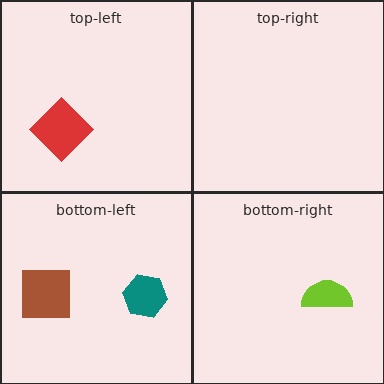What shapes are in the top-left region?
The red diamond.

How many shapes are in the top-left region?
1.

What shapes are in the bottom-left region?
The brown square, the teal hexagon.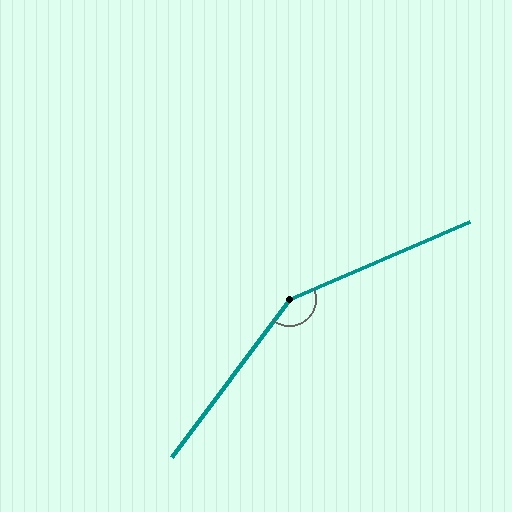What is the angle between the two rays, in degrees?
Approximately 150 degrees.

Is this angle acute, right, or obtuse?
It is obtuse.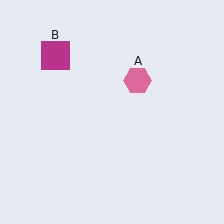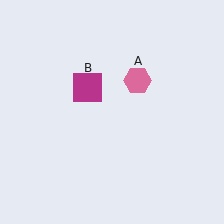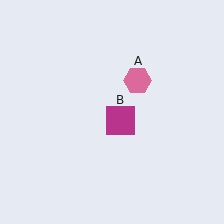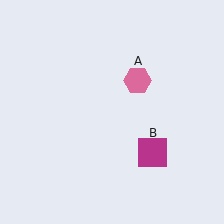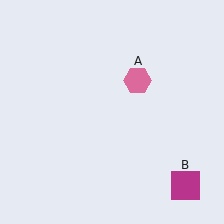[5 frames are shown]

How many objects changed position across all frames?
1 object changed position: magenta square (object B).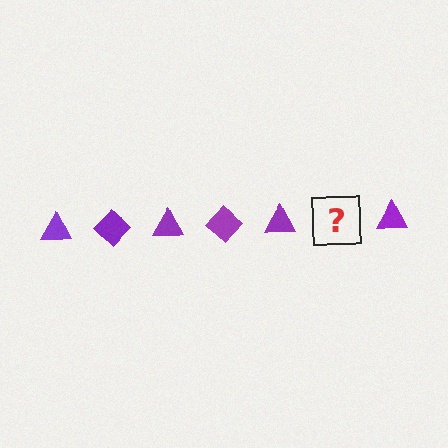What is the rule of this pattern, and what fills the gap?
The rule is that the pattern cycles through triangle, diamond shapes in purple. The gap should be filled with a purple diamond.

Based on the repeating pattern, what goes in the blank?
The blank should be a purple diamond.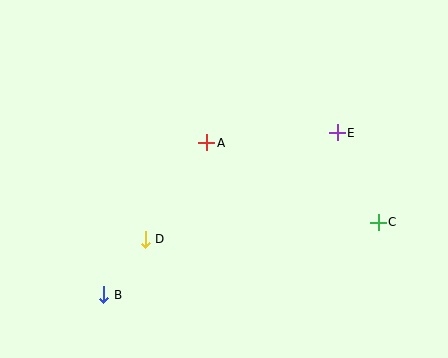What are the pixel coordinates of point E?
Point E is at (337, 133).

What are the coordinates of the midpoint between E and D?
The midpoint between E and D is at (241, 186).